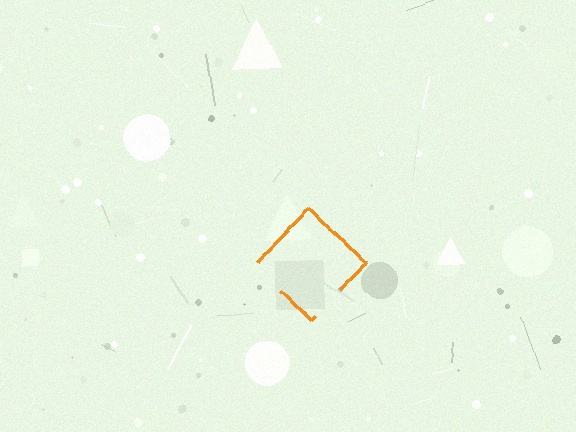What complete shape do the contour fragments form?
The contour fragments form a diamond.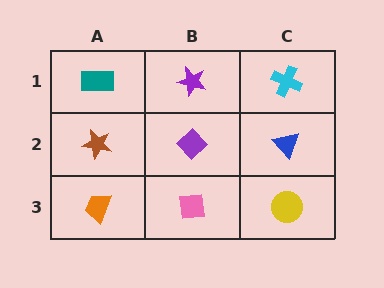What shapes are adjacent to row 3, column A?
A brown star (row 2, column A), a pink square (row 3, column B).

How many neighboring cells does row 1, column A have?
2.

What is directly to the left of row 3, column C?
A pink square.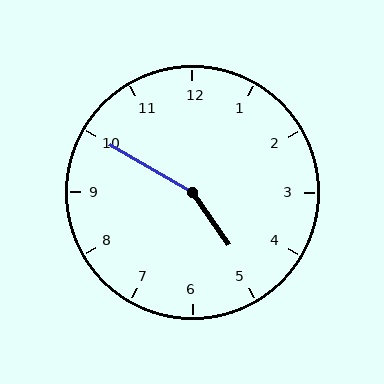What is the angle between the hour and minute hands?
Approximately 155 degrees.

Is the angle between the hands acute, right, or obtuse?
It is obtuse.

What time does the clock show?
4:50.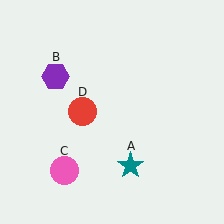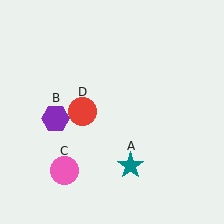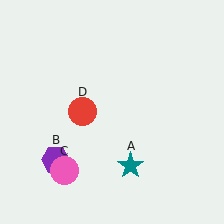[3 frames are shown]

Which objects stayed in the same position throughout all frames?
Teal star (object A) and pink circle (object C) and red circle (object D) remained stationary.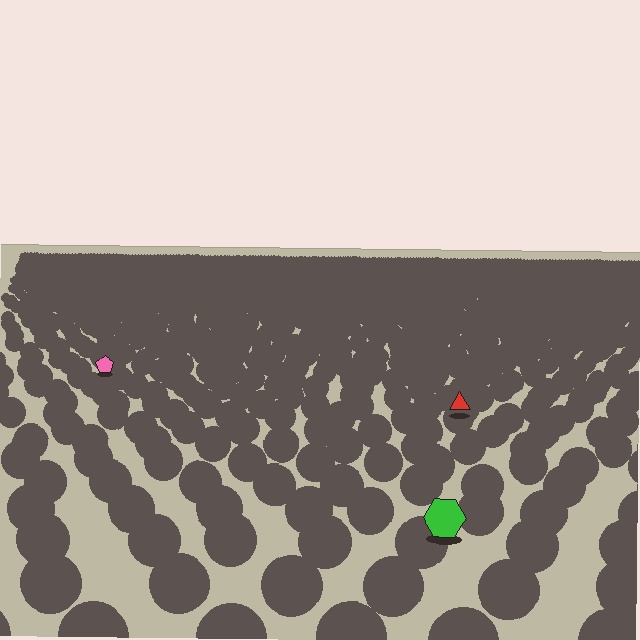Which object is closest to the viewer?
The green hexagon is closest. The texture marks near it are larger and more spread out.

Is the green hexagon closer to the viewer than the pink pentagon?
Yes. The green hexagon is closer — you can tell from the texture gradient: the ground texture is coarser near it.